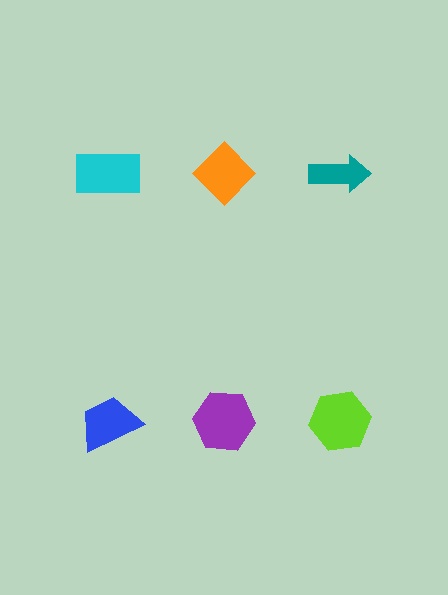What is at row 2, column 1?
A blue trapezoid.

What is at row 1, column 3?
A teal arrow.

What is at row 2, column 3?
A lime hexagon.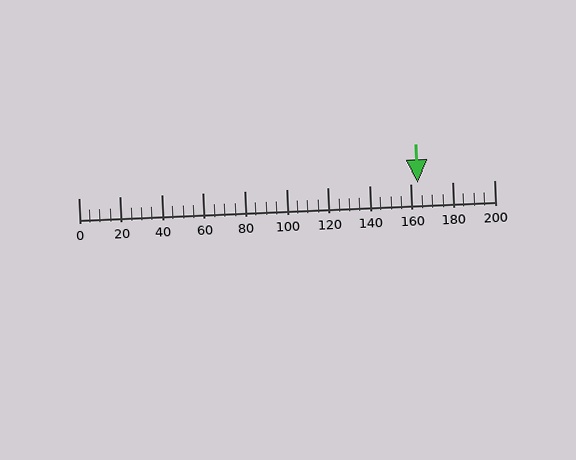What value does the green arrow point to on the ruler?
The green arrow points to approximately 163.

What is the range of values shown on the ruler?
The ruler shows values from 0 to 200.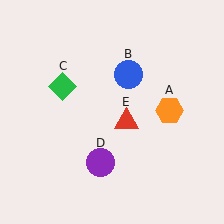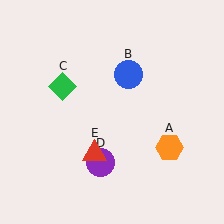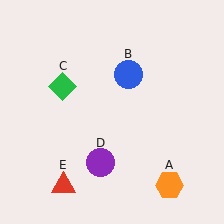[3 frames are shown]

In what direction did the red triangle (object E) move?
The red triangle (object E) moved down and to the left.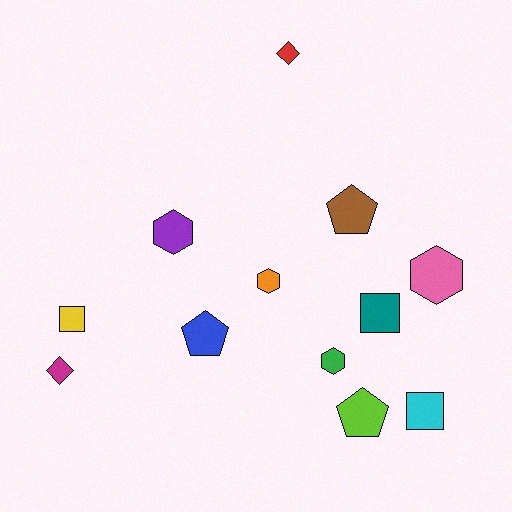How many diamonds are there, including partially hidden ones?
There are 2 diamonds.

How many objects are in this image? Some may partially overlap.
There are 12 objects.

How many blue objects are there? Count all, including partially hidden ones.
There is 1 blue object.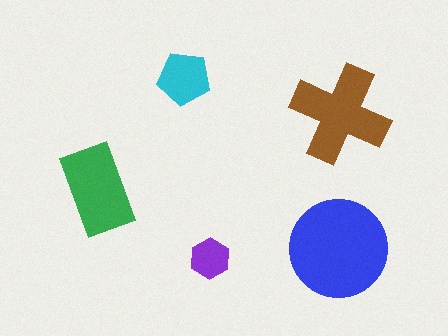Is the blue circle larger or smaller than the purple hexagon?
Larger.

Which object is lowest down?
The purple hexagon is bottommost.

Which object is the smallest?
The purple hexagon.